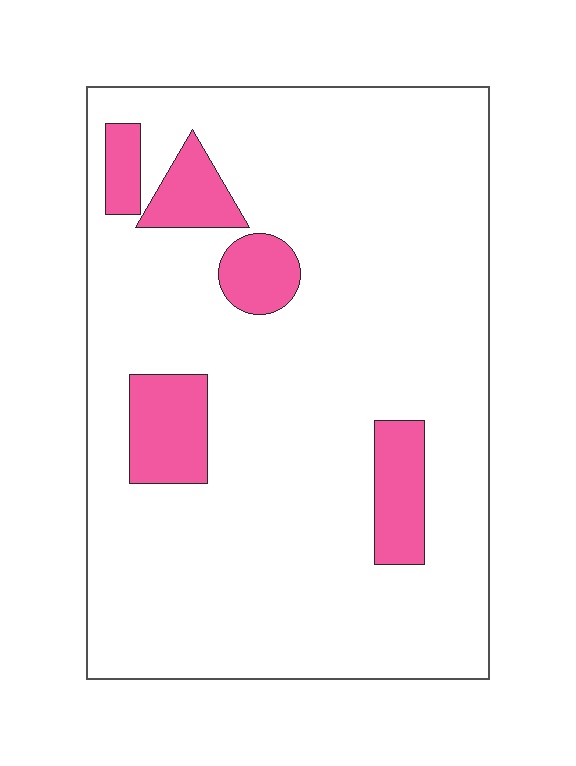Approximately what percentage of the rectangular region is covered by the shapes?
Approximately 15%.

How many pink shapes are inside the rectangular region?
5.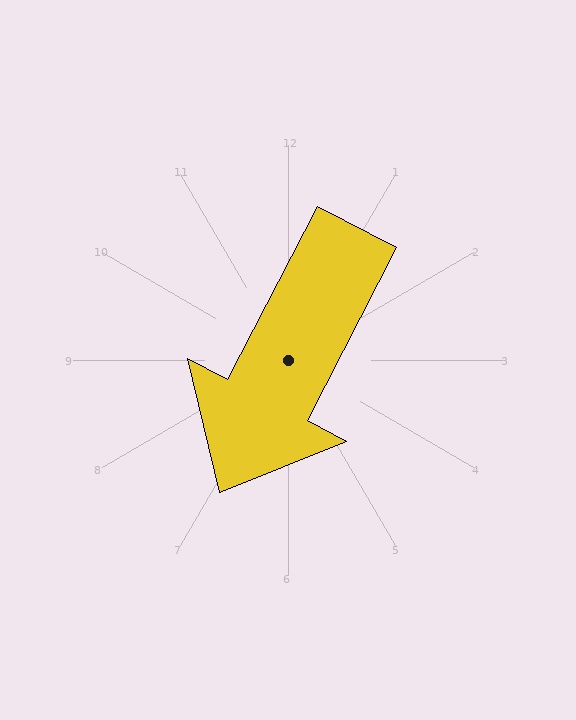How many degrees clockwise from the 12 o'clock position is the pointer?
Approximately 207 degrees.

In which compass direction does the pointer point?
Southwest.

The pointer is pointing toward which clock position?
Roughly 7 o'clock.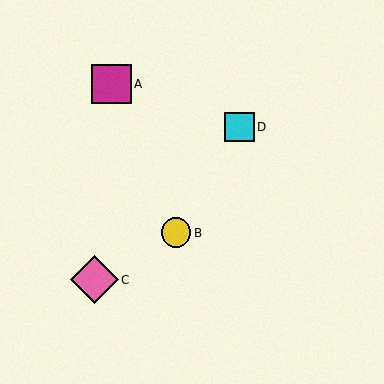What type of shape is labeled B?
Shape B is a yellow circle.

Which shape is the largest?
The pink diamond (labeled C) is the largest.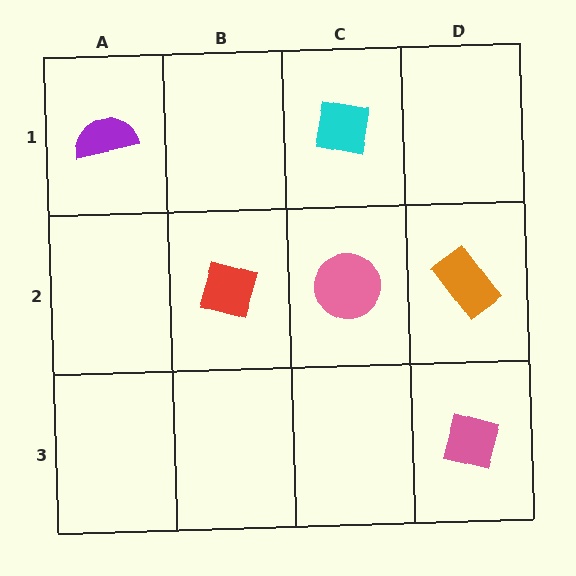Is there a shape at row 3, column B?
No, that cell is empty.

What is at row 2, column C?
A pink circle.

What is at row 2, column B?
A red diamond.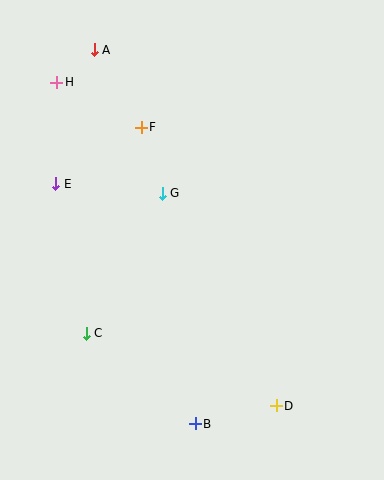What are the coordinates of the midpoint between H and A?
The midpoint between H and A is at (76, 66).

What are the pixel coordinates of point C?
Point C is at (86, 333).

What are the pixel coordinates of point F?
Point F is at (141, 127).